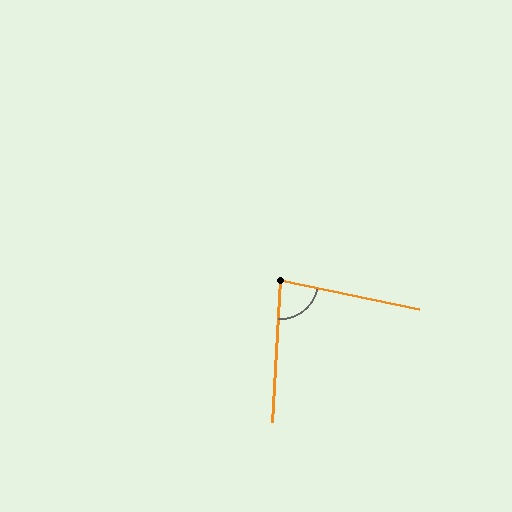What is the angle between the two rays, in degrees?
Approximately 82 degrees.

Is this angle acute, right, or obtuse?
It is acute.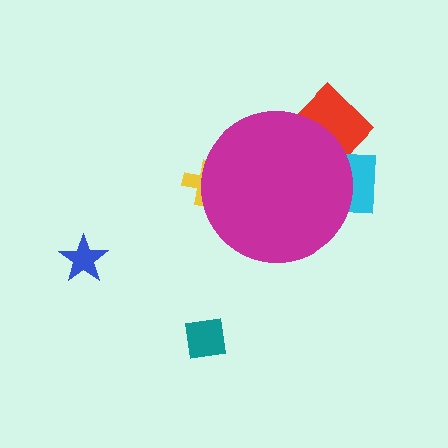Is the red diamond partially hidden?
Yes, the red diamond is partially hidden behind the magenta circle.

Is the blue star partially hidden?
No, the blue star is fully visible.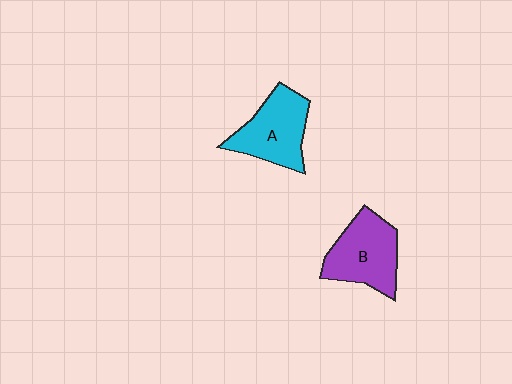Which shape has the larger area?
Shape B (purple).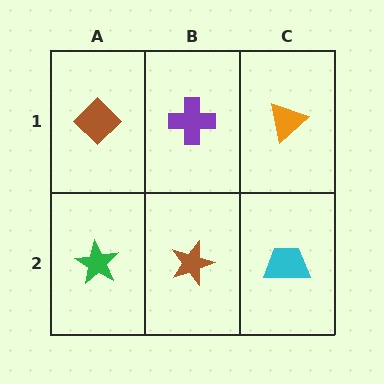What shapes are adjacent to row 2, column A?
A brown diamond (row 1, column A), a brown star (row 2, column B).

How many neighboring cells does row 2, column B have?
3.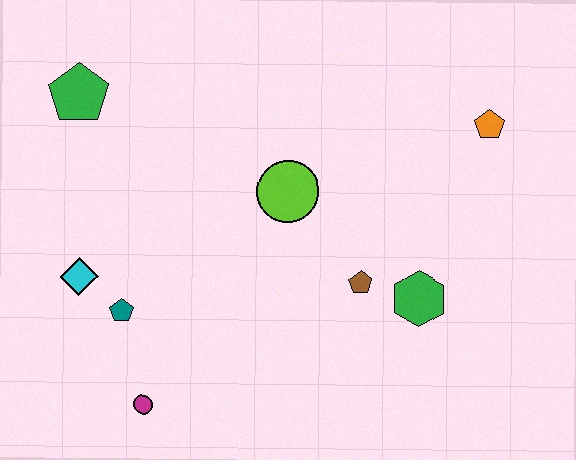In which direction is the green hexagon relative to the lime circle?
The green hexagon is to the right of the lime circle.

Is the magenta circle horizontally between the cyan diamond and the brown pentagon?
Yes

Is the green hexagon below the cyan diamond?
Yes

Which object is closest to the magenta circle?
The teal pentagon is closest to the magenta circle.